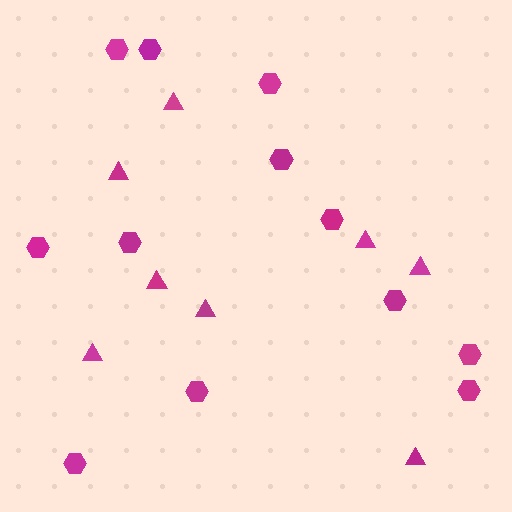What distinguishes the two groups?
There are 2 groups: one group of triangles (8) and one group of hexagons (12).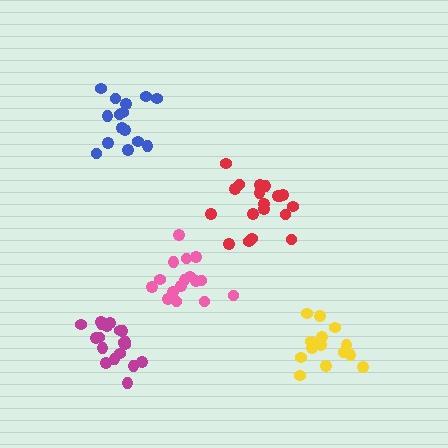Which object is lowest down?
The magenta cluster is bottommost.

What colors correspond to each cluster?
The clusters are colored: pink, blue, red, yellow, magenta.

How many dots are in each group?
Group 1: 17 dots, Group 2: 15 dots, Group 3: 19 dots, Group 4: 14 dots, Group 5: 19 dots (84 total).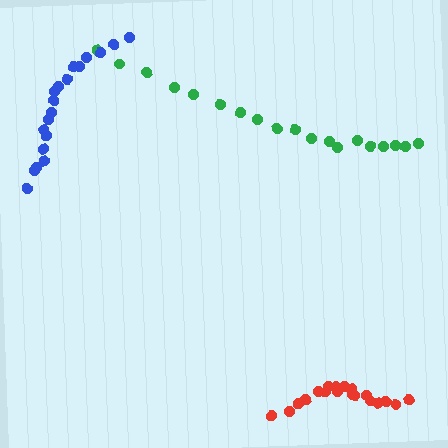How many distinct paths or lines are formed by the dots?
There are 3 distinct paths.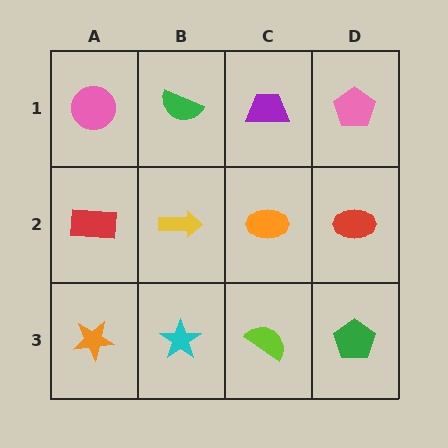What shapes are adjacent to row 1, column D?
A red ellipse (row 2, column D), a purple trapezoid (row 1, column C).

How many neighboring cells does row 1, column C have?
3.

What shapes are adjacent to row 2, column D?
A pink pentagon (row 1, column D), a green pentagon (row 3, column D), an orange ellipse (row 2, column C).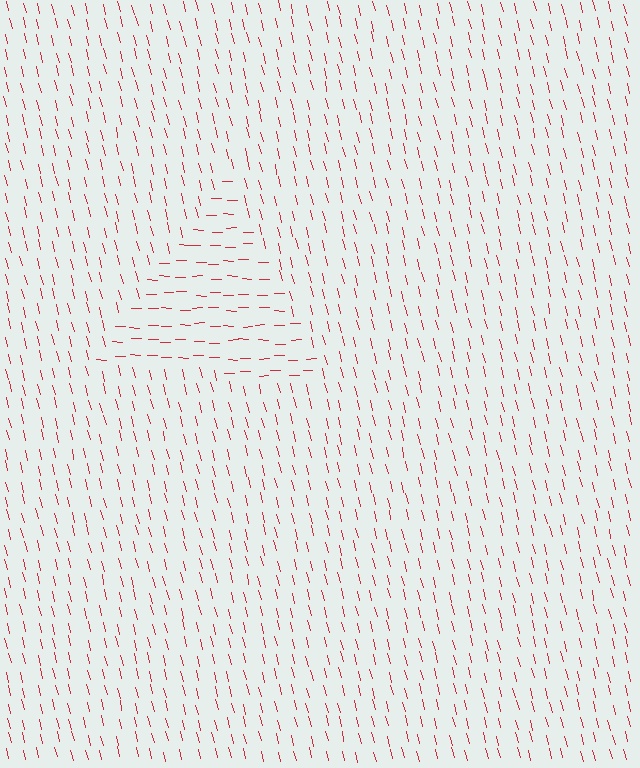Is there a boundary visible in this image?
Yes, there is a texture boundary formed by a change in line orientation.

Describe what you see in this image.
The image is filled with small red line segments. A triangle region in the image has lines oriented differently from the surrounding lines, creating a visible texture boundary.